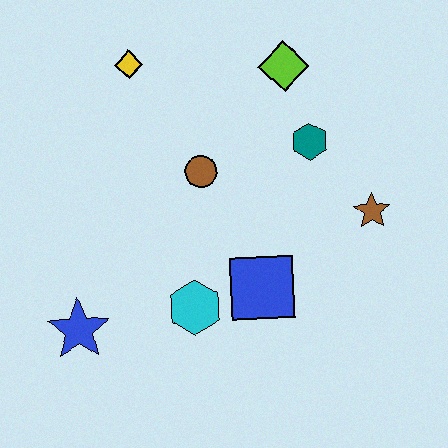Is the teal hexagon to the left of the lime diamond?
No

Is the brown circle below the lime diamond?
Yes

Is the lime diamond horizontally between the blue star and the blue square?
No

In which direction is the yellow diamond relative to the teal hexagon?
The yellow diamond is to the left of the teal hexagon.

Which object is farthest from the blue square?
The yellow diamond is farthest from the blue square.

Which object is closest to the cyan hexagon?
The blue square is closest to the cyan hexagon.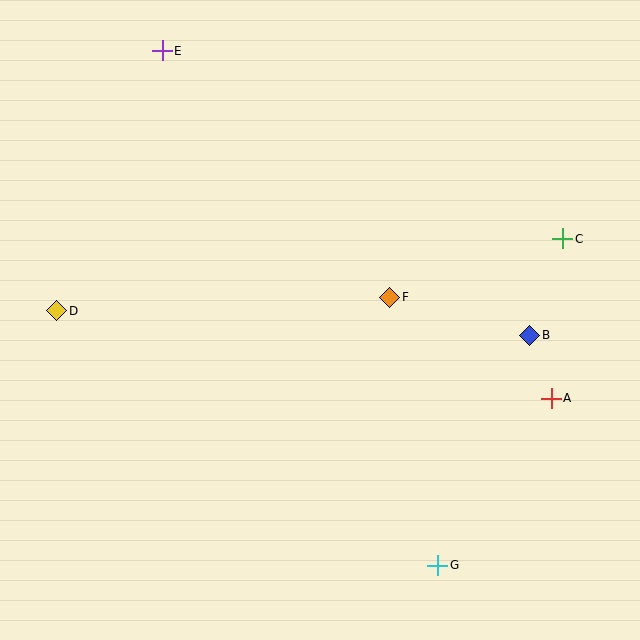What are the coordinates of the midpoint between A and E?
The midpoint between A and E is at (357, 224).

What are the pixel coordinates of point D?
Point D is at (57, 311).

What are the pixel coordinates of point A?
Point A is at (551, 398).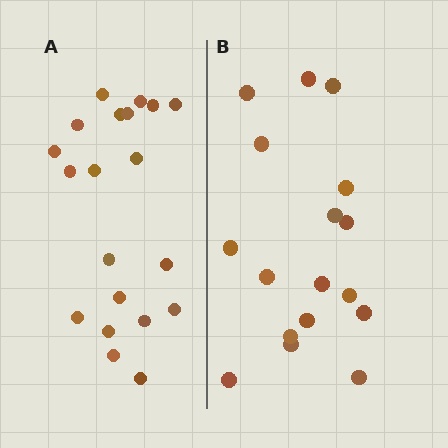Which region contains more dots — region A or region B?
Region A (the left region) has more dots.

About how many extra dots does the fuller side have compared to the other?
Region A has just a few more — roughly 2 or 3 more dots than region B.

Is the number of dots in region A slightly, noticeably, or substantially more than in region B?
Region A has only slightly more — the two regions are fairly close. The ratio is roughly 1.2 to 1.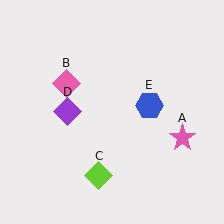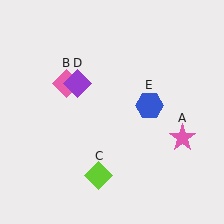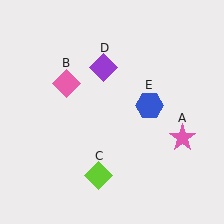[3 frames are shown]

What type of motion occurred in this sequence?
The purple diamond (object D) rotated clockwise around the center of the scene.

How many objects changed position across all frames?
1 object changed position: purple diamond (object D).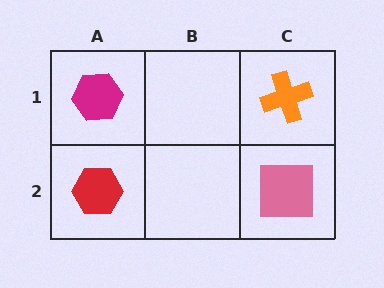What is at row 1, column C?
An orange cross.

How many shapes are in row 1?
2 shapes.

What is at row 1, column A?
A magenta hexagon.